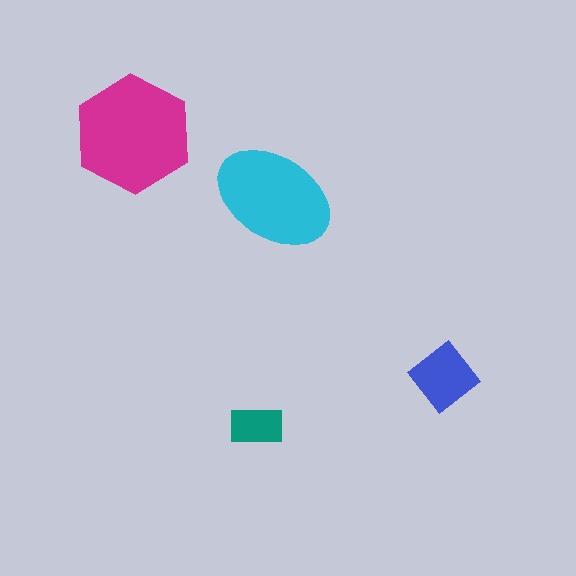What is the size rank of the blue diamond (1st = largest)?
3rd.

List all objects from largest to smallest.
The magenta hexagon, the cyan ellipse, the blue diamond, the teal rectangle.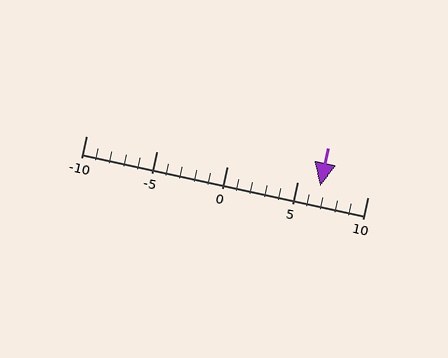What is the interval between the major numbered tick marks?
The major tick marks are spaced 5 units apart.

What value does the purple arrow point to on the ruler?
The purple arrow points to approximately 7.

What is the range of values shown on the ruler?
The ruler shows values from -10 to 10.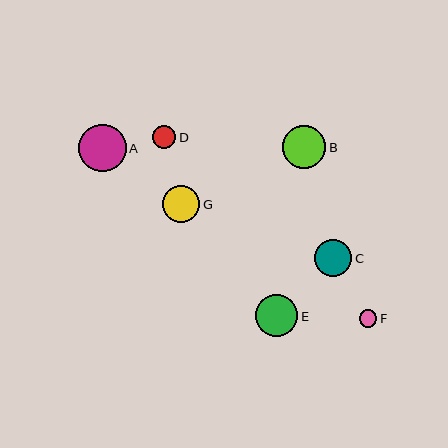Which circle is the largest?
Circle A is the largest with a size of approximately 47 pixels.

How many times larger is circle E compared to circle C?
Circle E is approximately 1.1 times the size of circle C.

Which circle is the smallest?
Circle F is the smallest with a size of approximately 17 pixels.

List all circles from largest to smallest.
From largest to smallest: A, B, E, C, G, D, F.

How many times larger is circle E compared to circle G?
Circle E is approximately 1.2 times the size of circle G.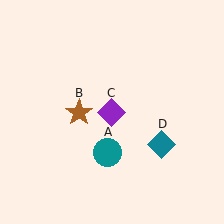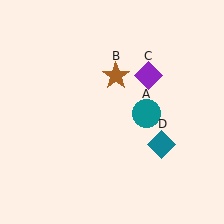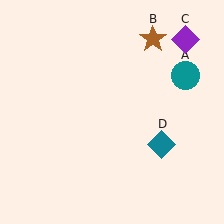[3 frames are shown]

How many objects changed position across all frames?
3 objects changed position: teal circle (object A), brown star (object B), purple diamond (object C).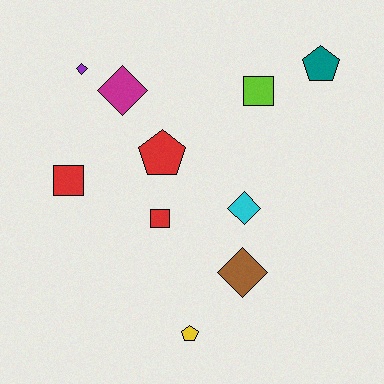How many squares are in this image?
There are 3 squares.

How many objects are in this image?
There are 10 objects.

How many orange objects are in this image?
There are no orange objects.